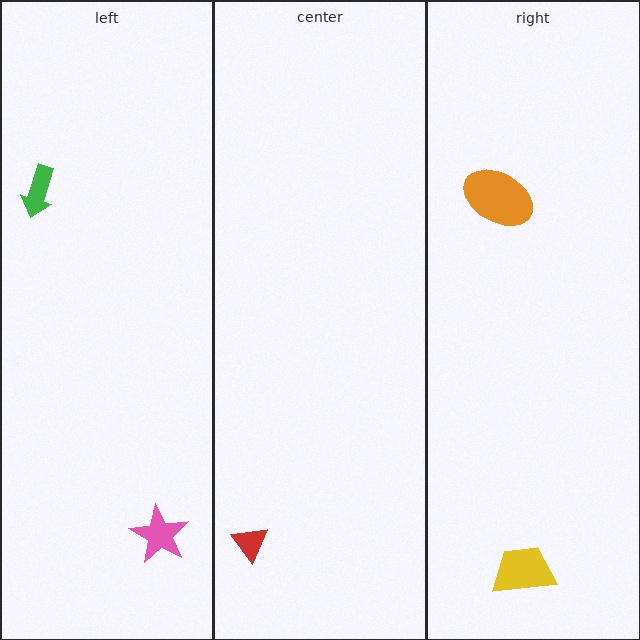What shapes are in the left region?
The pink star, the green arrow.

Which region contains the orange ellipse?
The right region.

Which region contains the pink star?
The left region.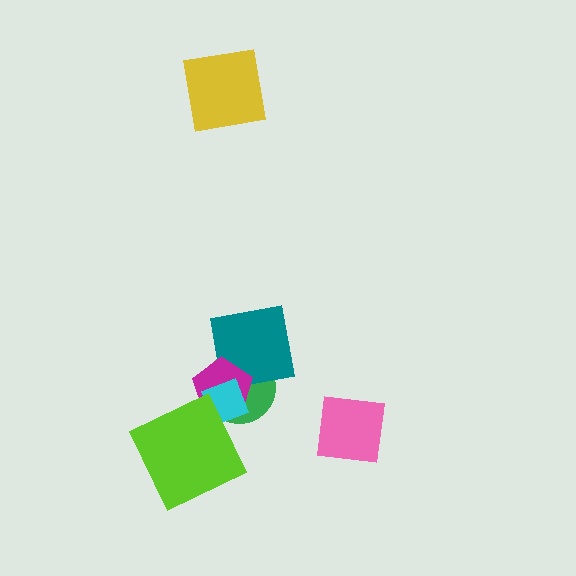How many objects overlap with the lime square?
0 objects overlap with the lime square.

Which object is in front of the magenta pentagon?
The cyan diamond is in front of the magenta pentagon.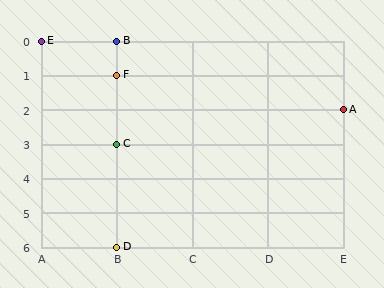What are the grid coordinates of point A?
Point A is at grid coordinates (E, 2).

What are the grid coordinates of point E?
Point E is at grid coordinates (A, 0).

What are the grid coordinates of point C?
Point C is at grid coordinates (B, 3).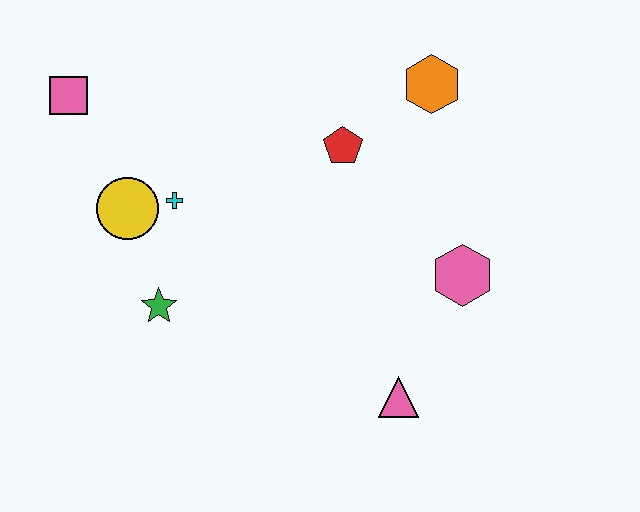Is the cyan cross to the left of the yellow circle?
No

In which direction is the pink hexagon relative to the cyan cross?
The pink hexagon is to the right of the cyan cross.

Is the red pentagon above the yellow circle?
Yes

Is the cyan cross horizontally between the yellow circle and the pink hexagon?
Yes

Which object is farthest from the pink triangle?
The pink square is farthest from the pink triangle.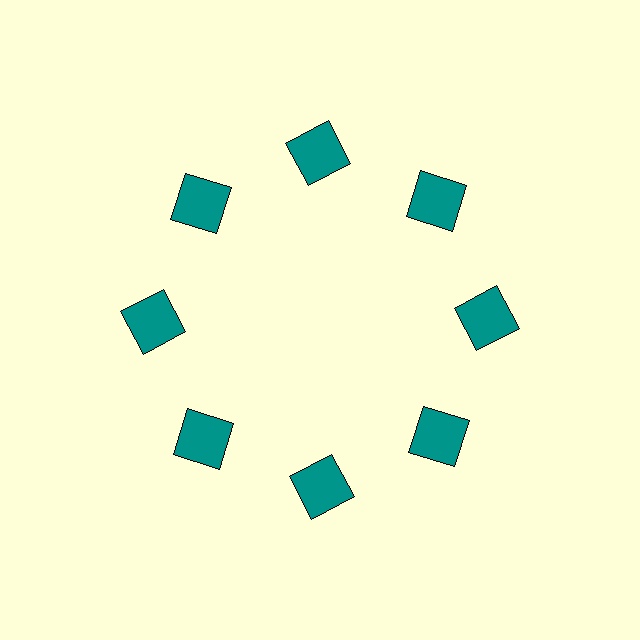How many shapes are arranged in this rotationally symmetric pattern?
There are 8 shapes, arranged in 8 groups of 1.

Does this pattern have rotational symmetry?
Yes, this pattern has 8-fold rotational symmetry. It looks the same after rotating 45 degrees around the center.